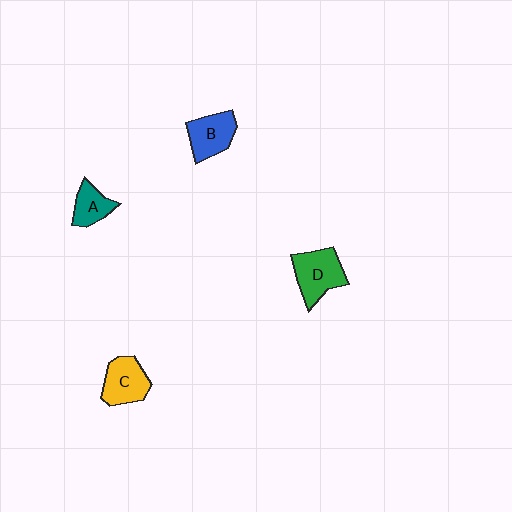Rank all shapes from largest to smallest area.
From largest to smallest: D (green), C (yellow), B (blue), A (teal).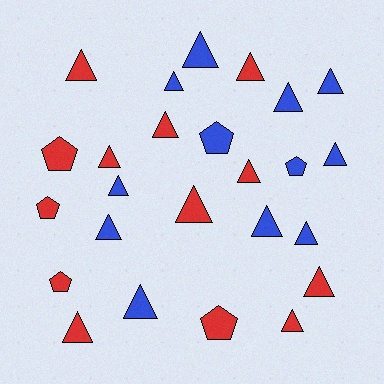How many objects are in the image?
There are 25 objects.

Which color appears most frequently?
Red, with 13 objects.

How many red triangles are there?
There are 9 red triangles.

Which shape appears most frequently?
Triangle, with 19 objects.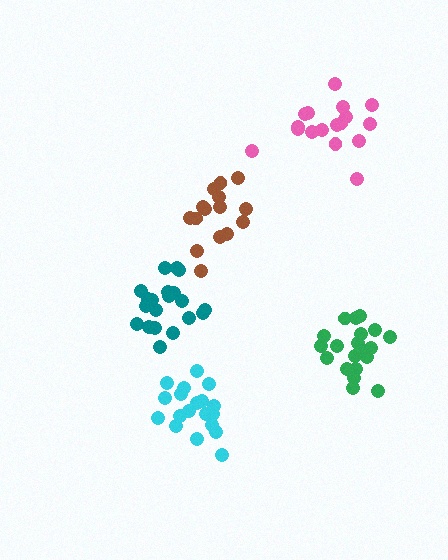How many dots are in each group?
Group 1: 21 dots, Group 2: 15 dots, Group 3: 17 dots, Group 4: 19 dots, Group 5: 21 dots (93 total).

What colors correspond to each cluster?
The clusters are colored: teal, brown, pink, cyan, green.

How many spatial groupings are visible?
There are 5 spatial groupings.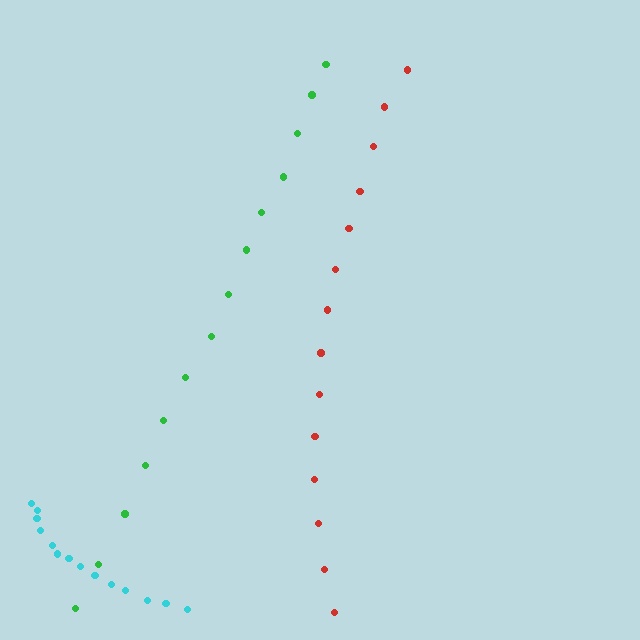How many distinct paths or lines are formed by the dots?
There are 3 distinct paths.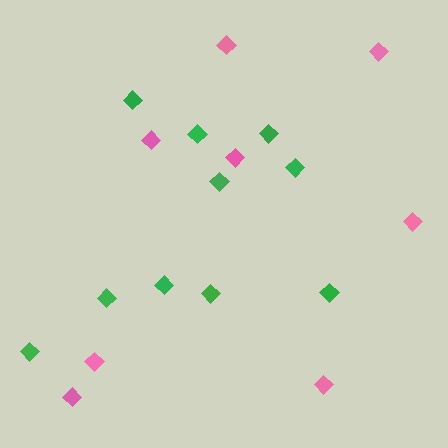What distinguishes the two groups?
There are 2 groups: one group of pink diamonds (8) and one group of green diamonds (10).